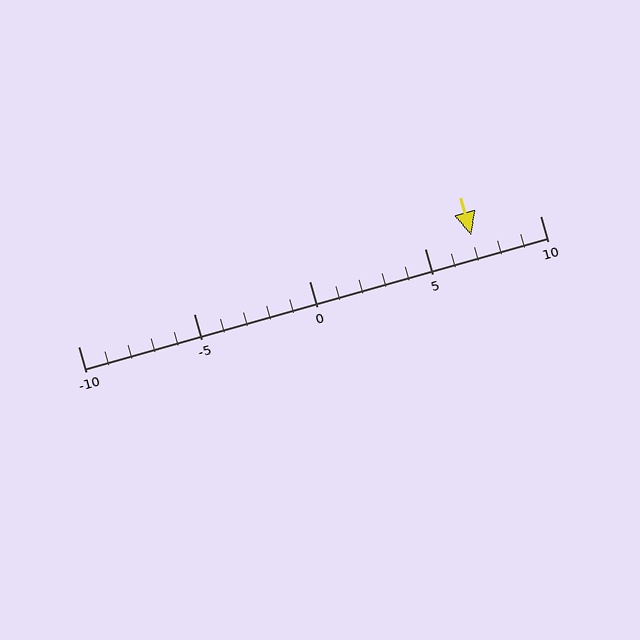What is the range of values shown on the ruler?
The ruler shows values from -10 to 10.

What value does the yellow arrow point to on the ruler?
The yellow arrow points to approximately 7.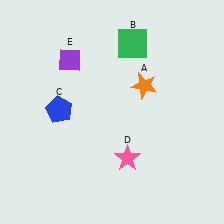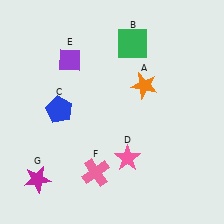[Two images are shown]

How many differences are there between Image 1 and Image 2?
There are 2 differences between the two images.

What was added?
A pink cross (F), a magenta star (G) were added in Image 2.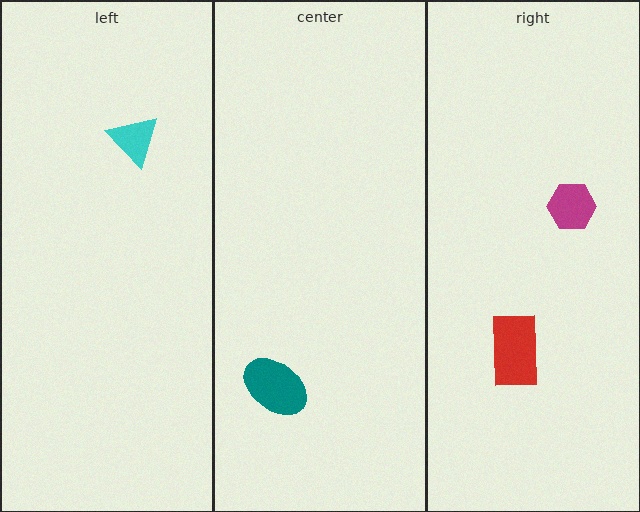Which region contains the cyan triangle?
The left region.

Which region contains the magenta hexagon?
The right region.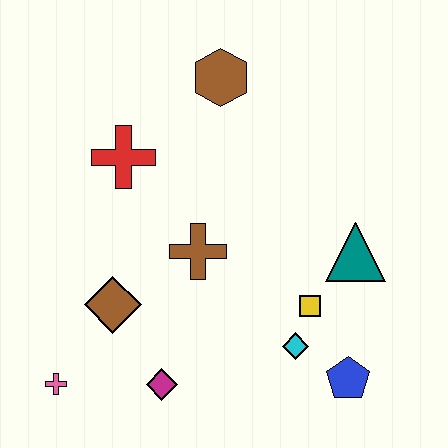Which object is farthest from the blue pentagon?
The brown hexagon is farthest from the blue pentagon.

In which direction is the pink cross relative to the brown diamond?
The pink cross is below the brown diamond.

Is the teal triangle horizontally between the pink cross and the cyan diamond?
No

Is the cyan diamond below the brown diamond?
Yes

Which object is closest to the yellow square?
The cyan diamond is closest to the yellow square.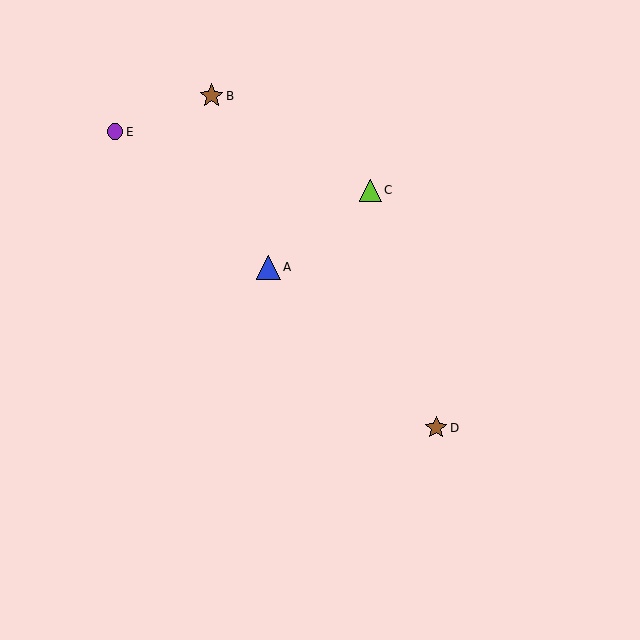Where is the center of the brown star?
The center of the brown star is at (436, 428).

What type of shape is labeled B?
Shape B is a brown star.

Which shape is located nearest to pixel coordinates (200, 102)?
The brown star (labeled B) at (212, 96) is nearest to that location.